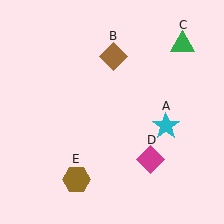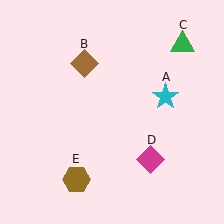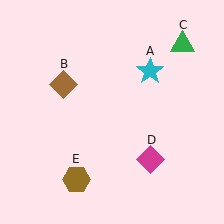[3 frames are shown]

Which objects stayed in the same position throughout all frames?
Green triangle (object C) and magenta diamond (object D) and brown hexagon (object E) remained stationary.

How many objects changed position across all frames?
2 objects changed position: cyan star (object A), brown diamond (object B).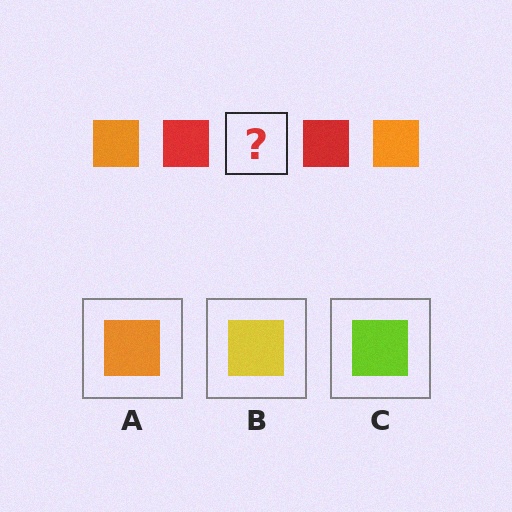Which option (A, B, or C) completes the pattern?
A.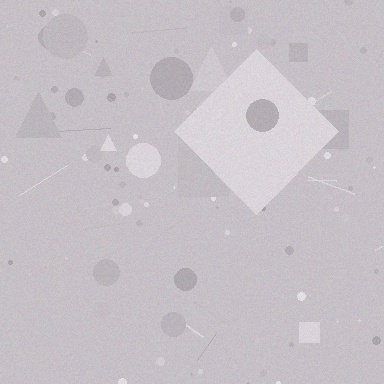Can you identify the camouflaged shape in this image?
The camouflaged shape is a diamond.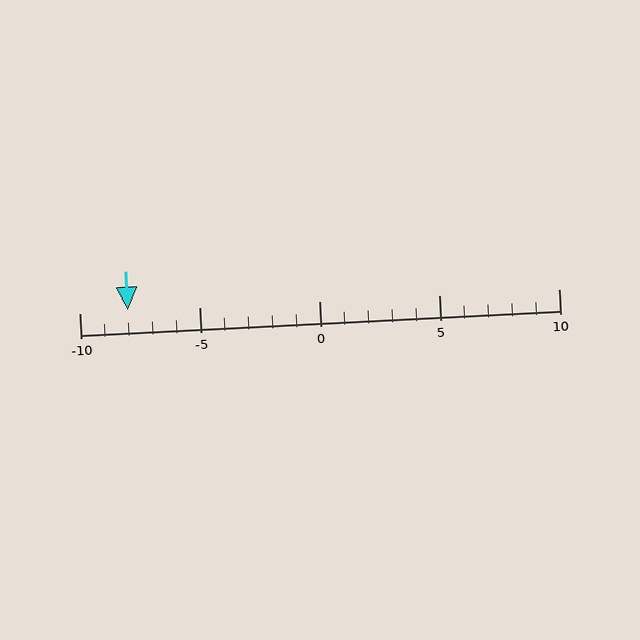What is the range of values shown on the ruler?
The ruler shows values from -10 to 10.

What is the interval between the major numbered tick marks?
The major tick marks are spaced 5 units apart.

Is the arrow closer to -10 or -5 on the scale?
The arrow is closer to -10.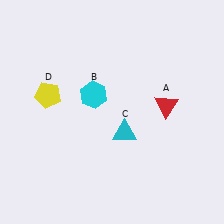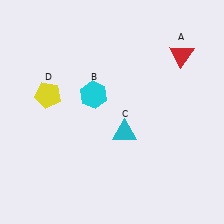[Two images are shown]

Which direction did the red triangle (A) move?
The red triangle (A) moved up.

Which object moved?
The red triangle (A) moved up.